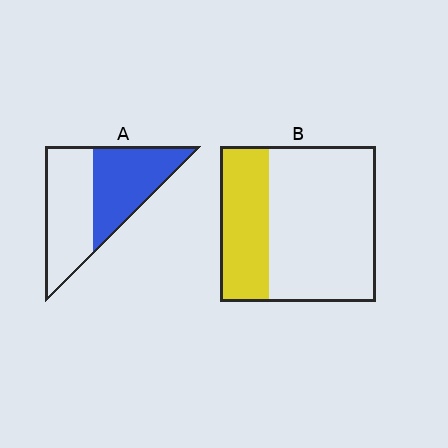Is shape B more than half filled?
No.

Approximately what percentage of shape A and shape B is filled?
A is approximately 50% and B is approximately 30%.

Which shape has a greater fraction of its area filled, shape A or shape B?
Shape A.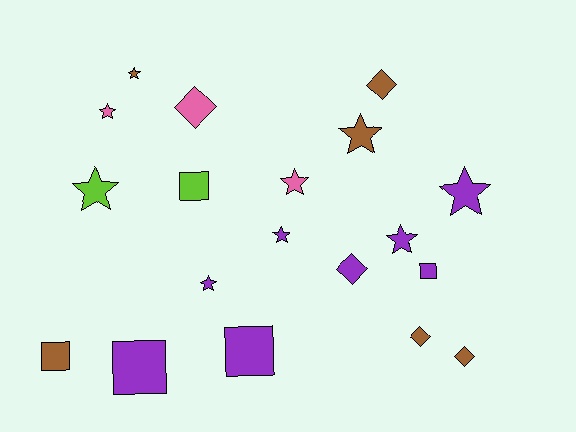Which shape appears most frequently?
Star, with 9 objects.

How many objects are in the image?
There are 19 objects.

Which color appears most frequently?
Purple, with 8 objects.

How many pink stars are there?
There are 2 pink stars.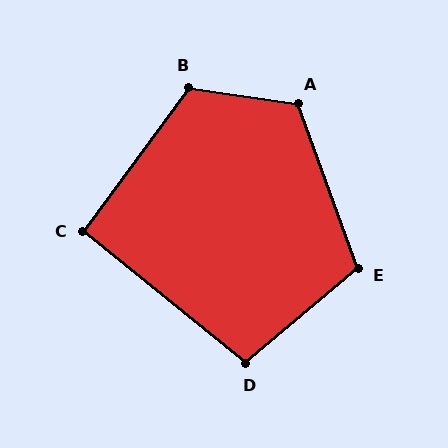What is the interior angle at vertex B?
Approximately 118 degrees (obtuse).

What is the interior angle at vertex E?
Approximately 110 degrees (obtuse).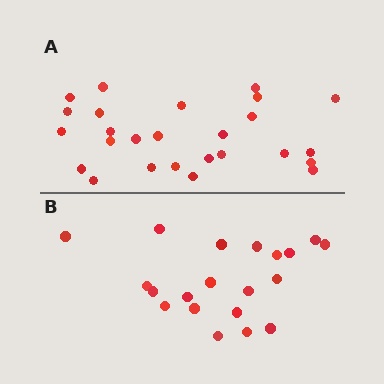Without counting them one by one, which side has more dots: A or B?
Region A (the top region) has more dots.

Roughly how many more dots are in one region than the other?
Region A has about 6 more dots than region B.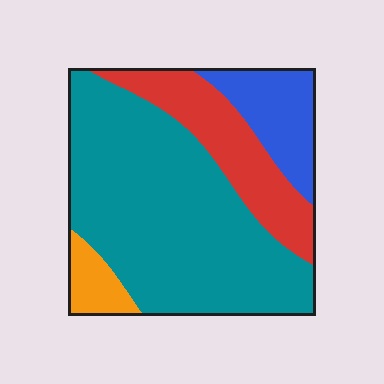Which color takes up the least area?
Orange, at roughly 5%.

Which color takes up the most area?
Teal, at roughly 60%.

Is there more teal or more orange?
Teal.